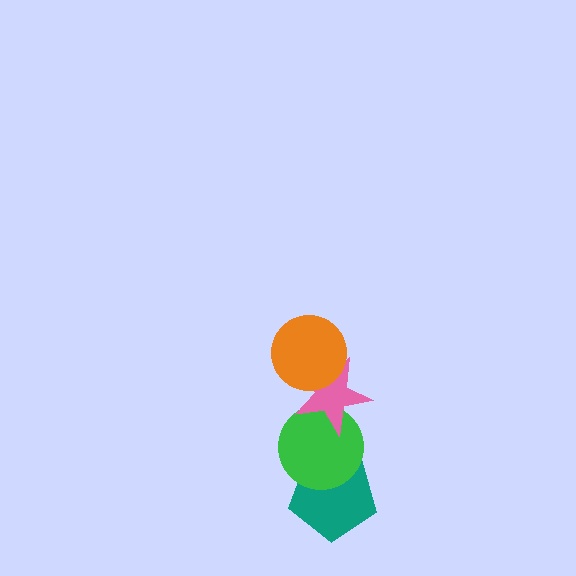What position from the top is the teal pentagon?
The teal pentagon is 4th from the top.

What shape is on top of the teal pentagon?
The green circle is on top of the teal pentagon.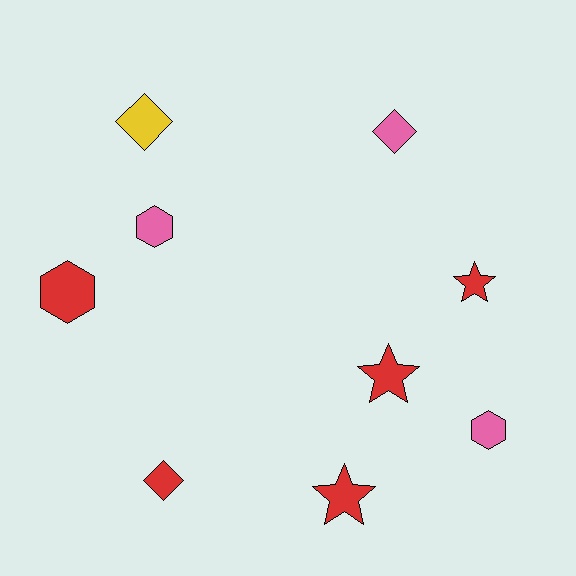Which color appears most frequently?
Red, with 5 objects.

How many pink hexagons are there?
There are 2 pink hexagons.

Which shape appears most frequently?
Star, with 3 objects.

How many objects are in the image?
There are 9 objects.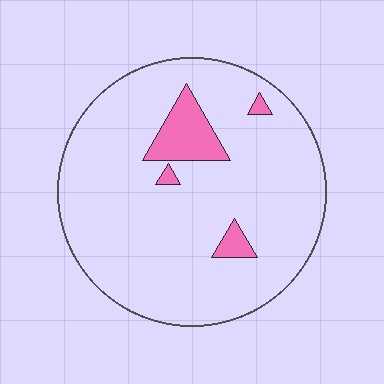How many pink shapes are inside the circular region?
4.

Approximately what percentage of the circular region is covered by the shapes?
Approximately 10%.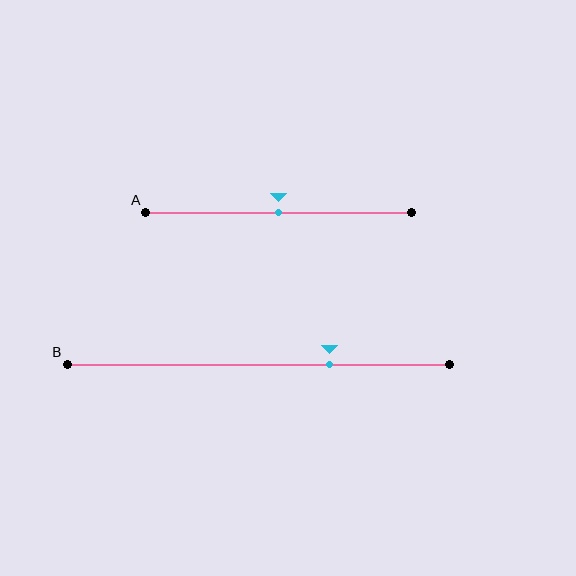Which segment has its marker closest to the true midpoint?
Segment A has its marker closest to the true midpoint.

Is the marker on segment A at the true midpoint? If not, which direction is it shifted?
Yes, the marker on segment A is at the true midpoint.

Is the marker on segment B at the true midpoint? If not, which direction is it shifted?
No, the marker on segment B is shifted to the right by about 19% of the segment length.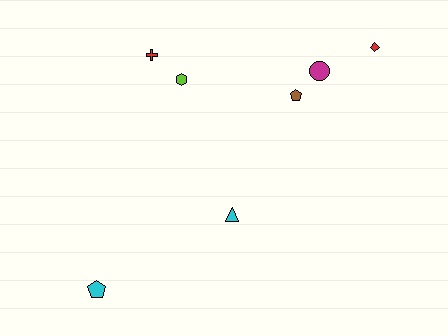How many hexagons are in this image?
There is 1 hexagon.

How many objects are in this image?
There are 7 objects.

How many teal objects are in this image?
There are no teal objects.